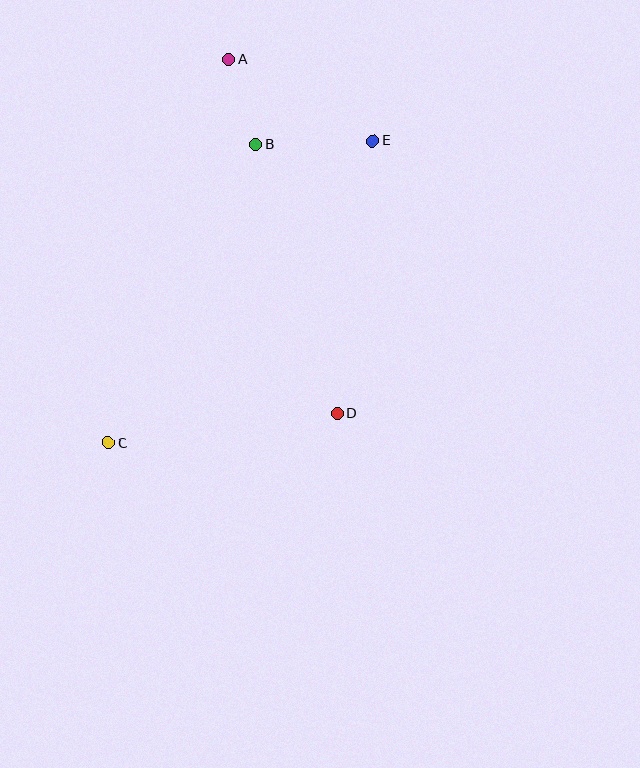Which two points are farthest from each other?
Points A and C are farthest from each other.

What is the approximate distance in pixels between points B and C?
The distance between B and C is approximately 333 pixels.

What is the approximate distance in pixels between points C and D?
The distance between C and D is approximately 231 pixels.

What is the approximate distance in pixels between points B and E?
The distance between B and E is approximately 117 pixels.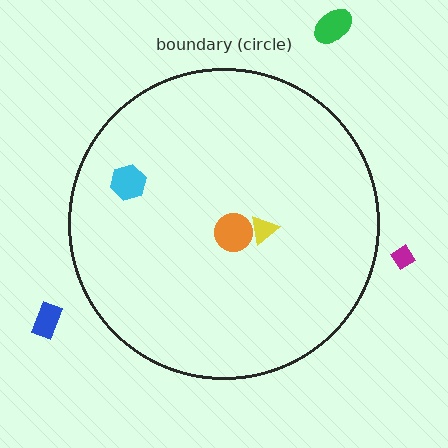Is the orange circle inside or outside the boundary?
Inside.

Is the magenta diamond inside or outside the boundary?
Outside.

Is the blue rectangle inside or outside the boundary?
Outside.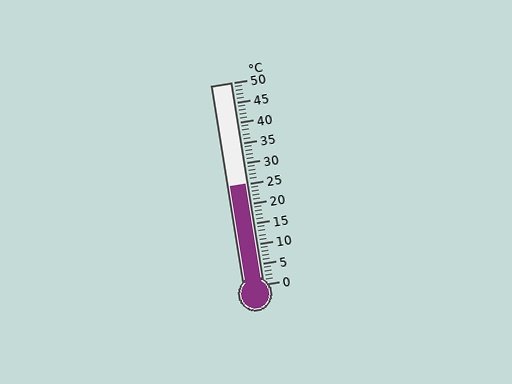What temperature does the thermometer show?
The thermometer shows approximately 25°C.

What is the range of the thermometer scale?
The thermometer scale ranges from 0°C to 50°C.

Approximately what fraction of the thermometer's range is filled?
The thermometer is filled to approximately 50% of its range.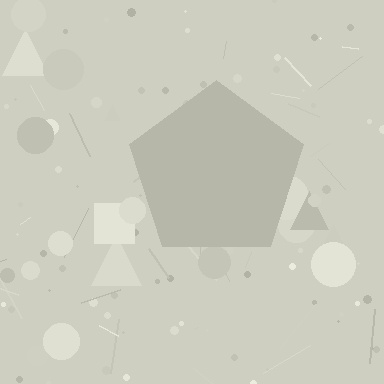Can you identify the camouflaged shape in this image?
The camouflaged shape is a pentagon.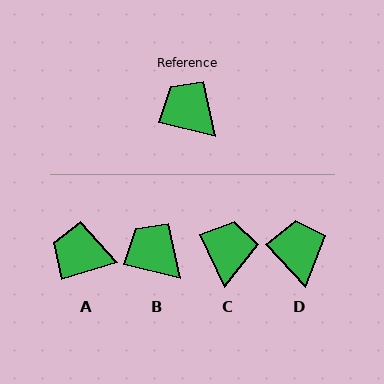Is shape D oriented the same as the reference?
No, it is off by about 34 degrees.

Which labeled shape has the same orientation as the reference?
B.